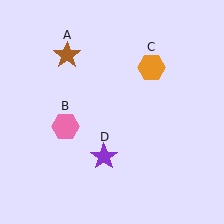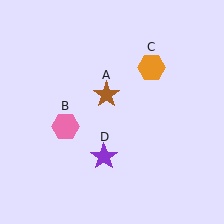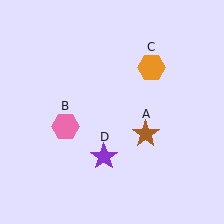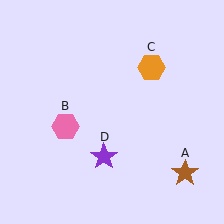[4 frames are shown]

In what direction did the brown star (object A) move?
The brown star (object A) moved down and to the right.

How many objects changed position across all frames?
1 object changed position: brown star (object A).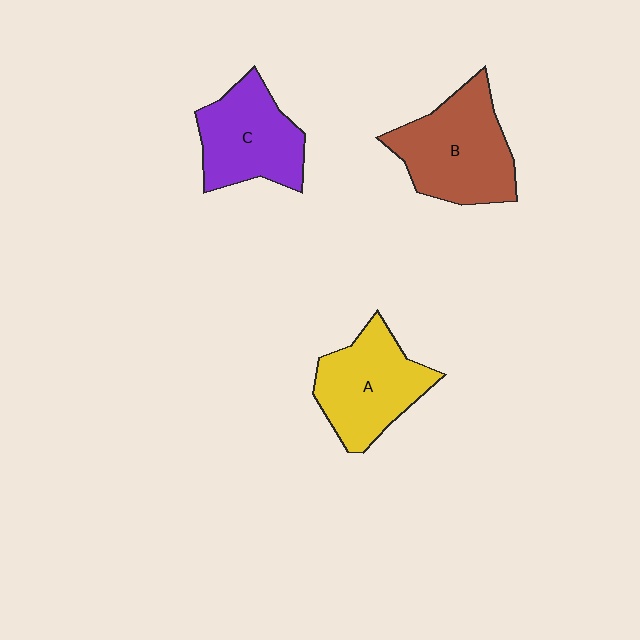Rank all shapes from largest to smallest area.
From largest to smallest: B (brown), A (yellow), C (purple).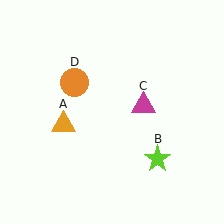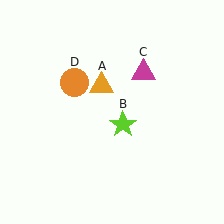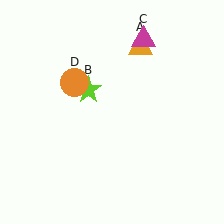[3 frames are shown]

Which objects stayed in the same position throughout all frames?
Orange circle (object D) remained stationary.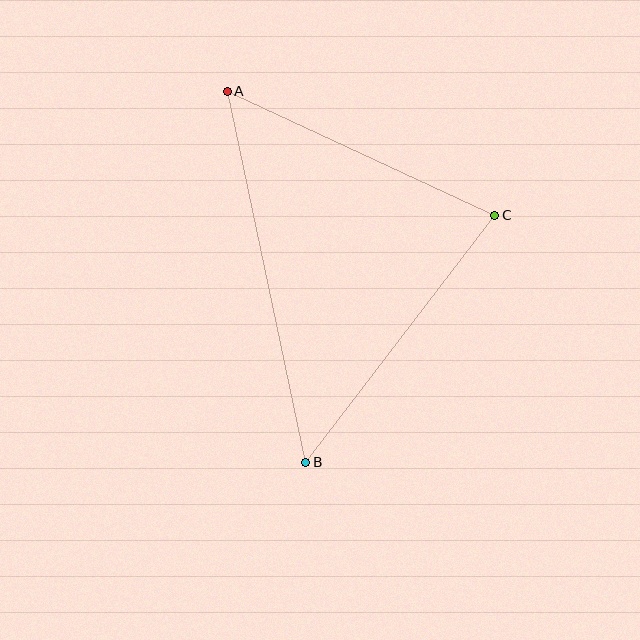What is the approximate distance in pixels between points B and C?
The distance between B and C is approximately 311 pixels.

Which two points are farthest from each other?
Points A and B are farthest from each other.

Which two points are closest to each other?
Points A and C are closest to each other.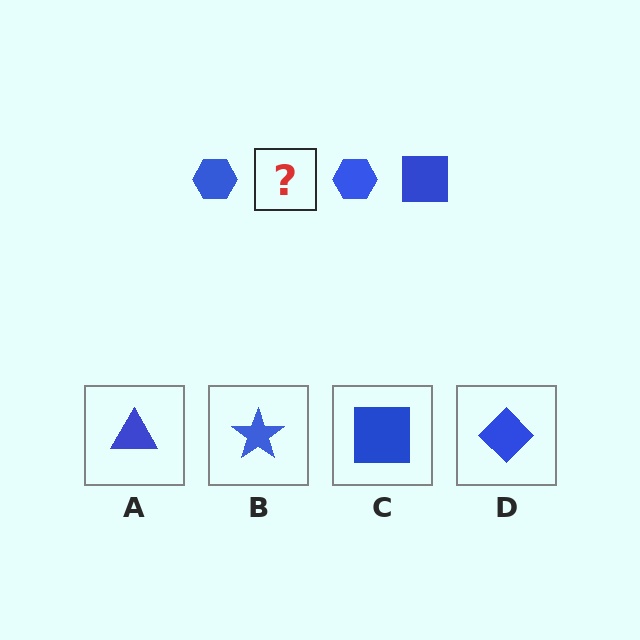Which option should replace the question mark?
Option C.